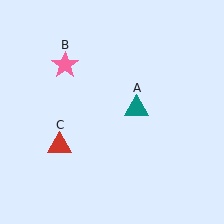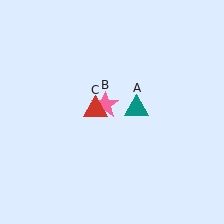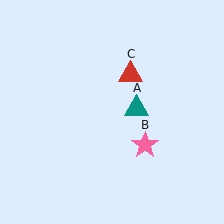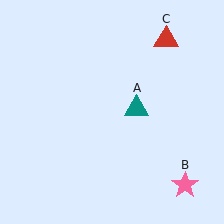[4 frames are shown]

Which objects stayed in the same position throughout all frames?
Teal triangle (object A) remained stationary.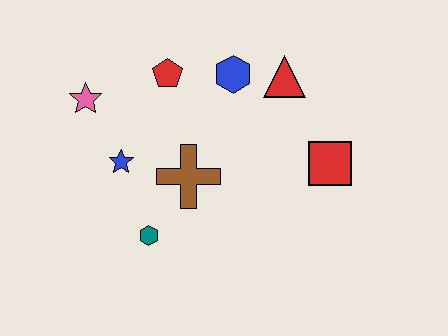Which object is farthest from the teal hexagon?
The red triangle is farthest from the teal hexagon.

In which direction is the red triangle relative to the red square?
The red triangle is above the red square.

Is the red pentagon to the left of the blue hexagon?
Yes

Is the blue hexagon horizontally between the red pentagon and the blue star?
No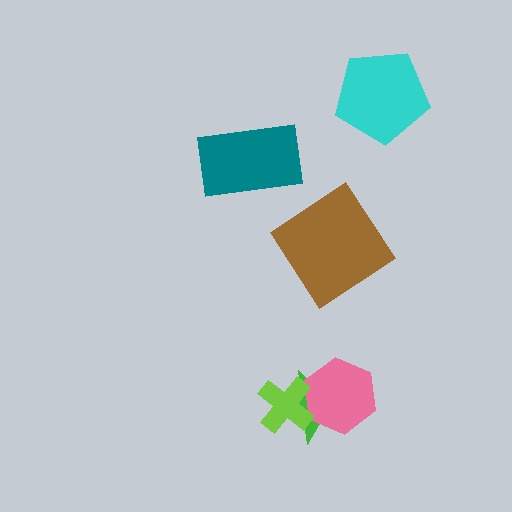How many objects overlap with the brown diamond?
0 objects overlap with the brown diamond.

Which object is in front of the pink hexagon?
The lime cross is in front of the pink hexagon.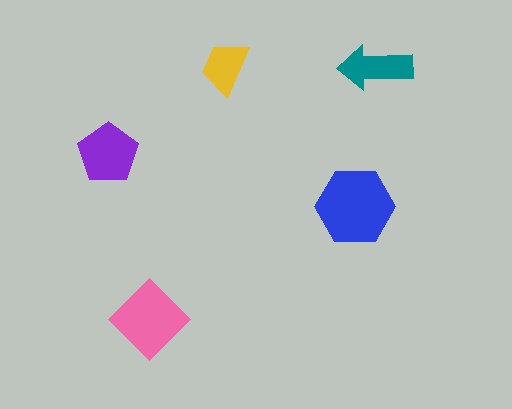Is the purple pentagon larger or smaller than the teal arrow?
Larger.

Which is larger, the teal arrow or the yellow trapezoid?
The teal arrow.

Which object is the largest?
The blue hexagon.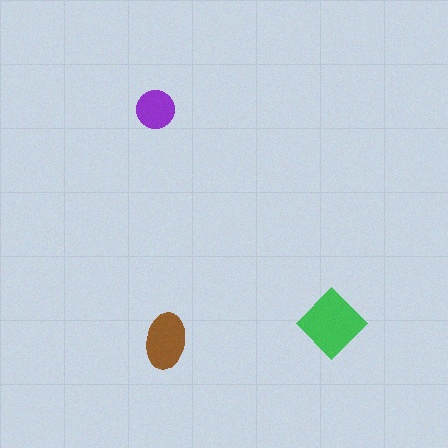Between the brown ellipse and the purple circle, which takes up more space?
The brown ellipse.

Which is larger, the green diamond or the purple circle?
The green diamond.